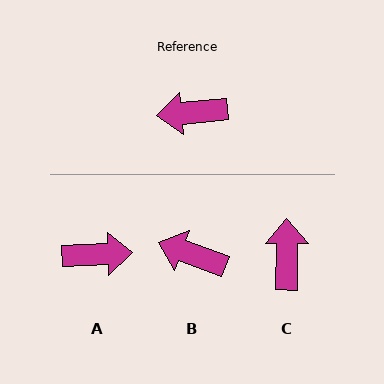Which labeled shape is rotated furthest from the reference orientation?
A, about 177 degrees away.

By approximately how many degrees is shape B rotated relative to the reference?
Approximately 25 degrees clockwise.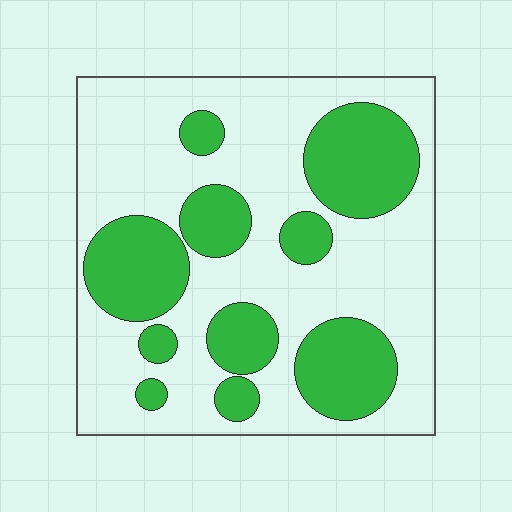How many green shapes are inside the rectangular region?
10.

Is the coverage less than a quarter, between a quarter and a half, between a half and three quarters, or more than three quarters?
Between a quarter and a half.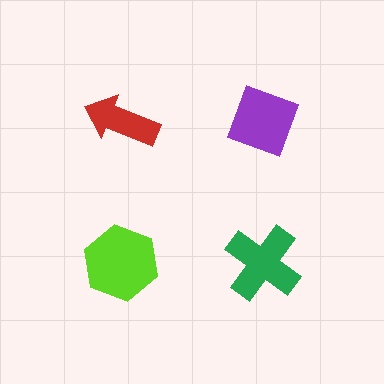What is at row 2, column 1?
A lime hexagon.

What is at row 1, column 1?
A red arrow.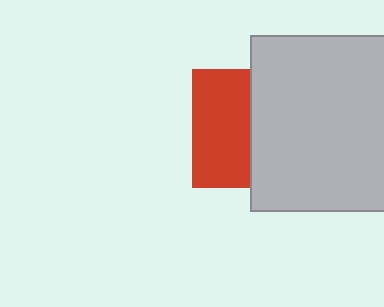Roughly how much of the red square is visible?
About half of it is visible (roughly 49%).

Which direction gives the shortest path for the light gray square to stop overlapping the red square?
Moving right gives the shortest separation.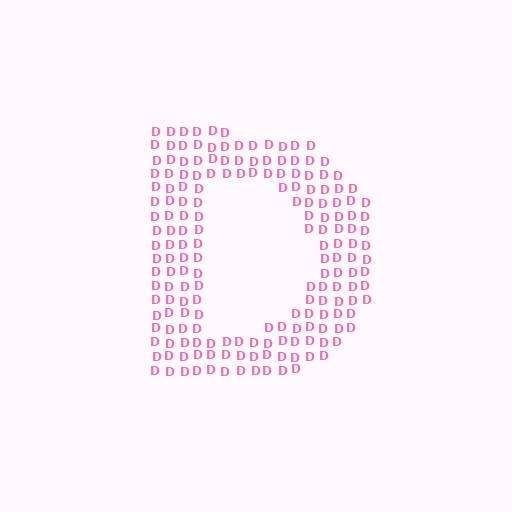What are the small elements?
The small elements are letter D's.